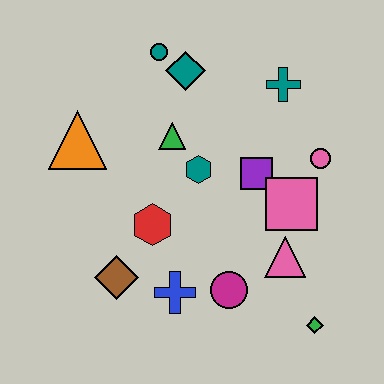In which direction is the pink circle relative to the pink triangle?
The pink circle is above the pink triangle.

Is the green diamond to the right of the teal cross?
Yes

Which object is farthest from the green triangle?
The green diamond is farthest from the green triangle.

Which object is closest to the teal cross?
The pink circle is closest to the teal cross.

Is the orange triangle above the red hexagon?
Yes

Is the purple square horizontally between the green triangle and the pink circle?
Yes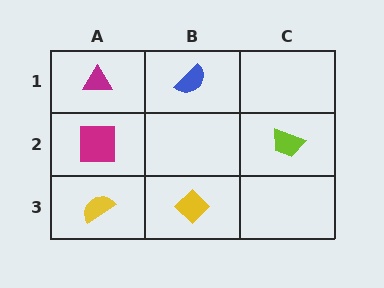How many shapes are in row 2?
2 shapes.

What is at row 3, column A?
A yellow semicircle.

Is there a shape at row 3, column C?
No, that cell is empty.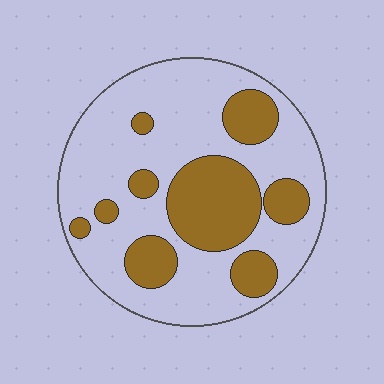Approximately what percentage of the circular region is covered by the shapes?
Approximately 30%.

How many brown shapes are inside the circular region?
9.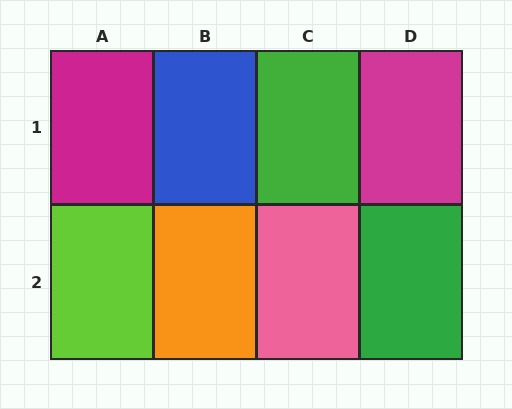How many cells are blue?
1 cell is blue.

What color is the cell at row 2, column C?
Pink.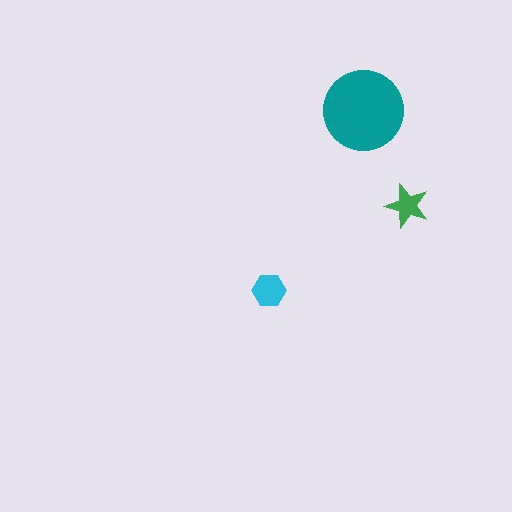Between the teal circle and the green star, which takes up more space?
The teal circle.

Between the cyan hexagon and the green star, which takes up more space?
The cyan hexagon.